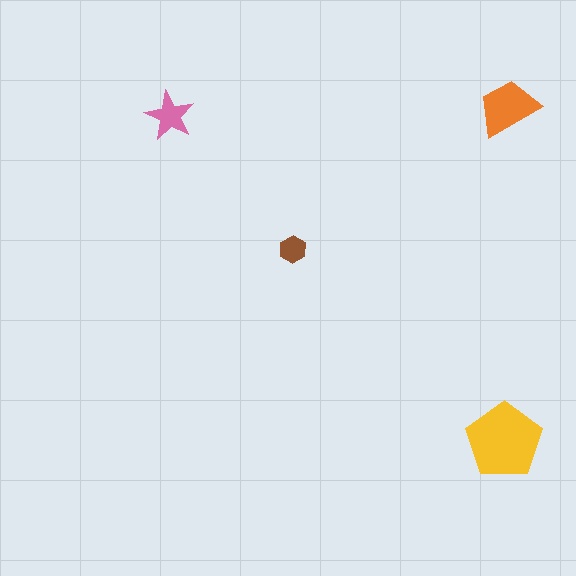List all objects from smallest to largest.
The brown hexagon, the pink star, the orange trapezoid, the yellow pentagon.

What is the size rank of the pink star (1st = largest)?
3rd.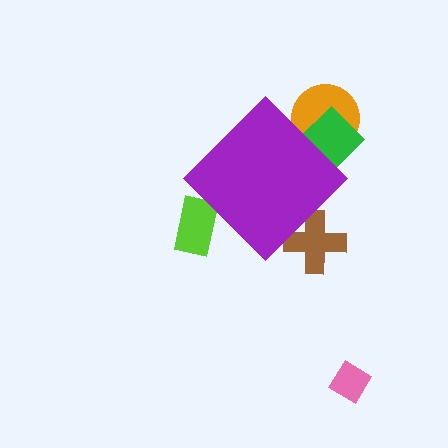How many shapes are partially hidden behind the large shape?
4 shapes are partially hidden.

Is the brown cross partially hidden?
Yes, the brown cross is partially hidden behind the purple diamond.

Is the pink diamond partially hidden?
No, the pink diamond is fully visible.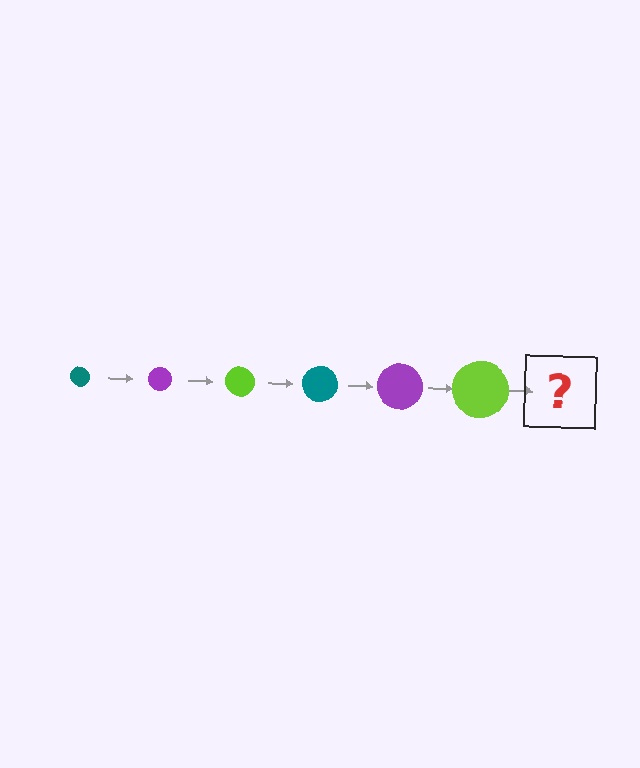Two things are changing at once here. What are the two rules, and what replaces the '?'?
The two rules are that the circle grows larger each step and the color cycles through teal, purple, and lime. The '?' should be a teal circle, larger than the previous one.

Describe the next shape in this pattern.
It should be a teal circle, larger than the previous one.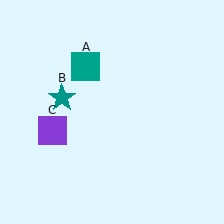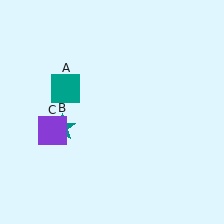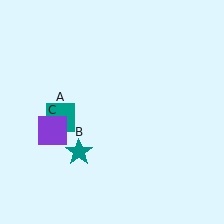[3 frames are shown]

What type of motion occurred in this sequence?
The teal square (object A), teal star (object B) rotated counterclockwise around the center of the scene.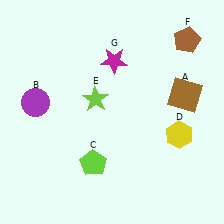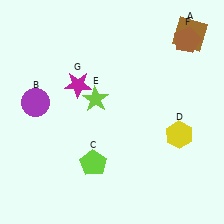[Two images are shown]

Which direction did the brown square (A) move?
The brown square (A) moved up.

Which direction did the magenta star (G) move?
The magenta star (G) moved left.